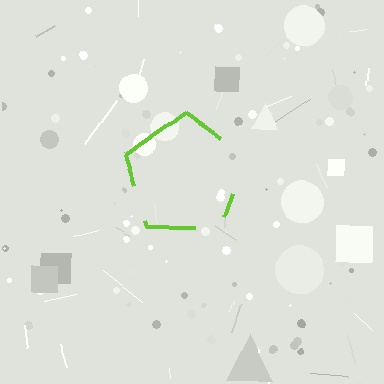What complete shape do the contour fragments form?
The contour fragments form a pentagon.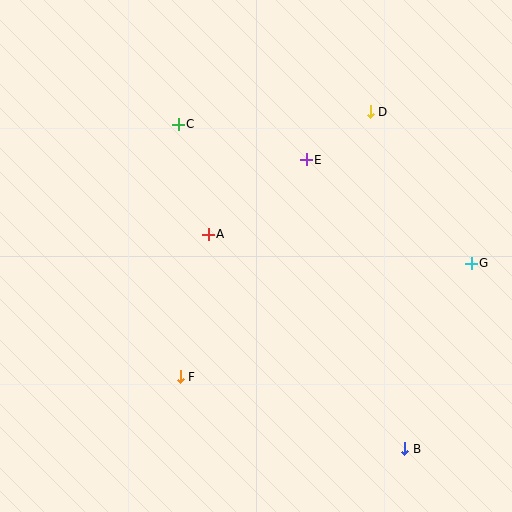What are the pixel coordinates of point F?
Point F is at (180, 377).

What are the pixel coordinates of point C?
Point C is at (178, 124).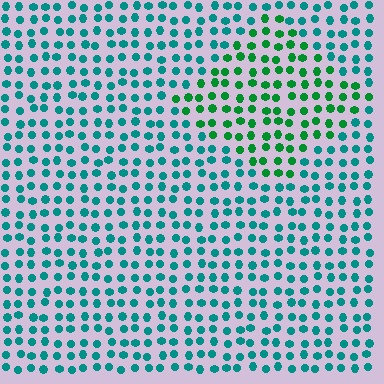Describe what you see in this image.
The image is filled with small teal elements in a uniform arrangement. A diamond-shaped region is visible where the elements are tinted to a slightly different hue, forming a subtle color boundary.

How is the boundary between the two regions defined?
The boundary is defined purely by a slight shift in hue (about 39 degrees). Spacing, size, and orientation are identical on both sides.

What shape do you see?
I see a diamond.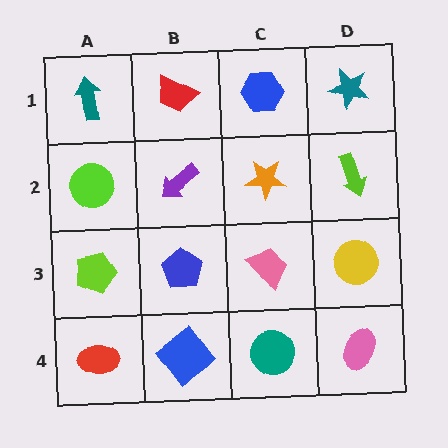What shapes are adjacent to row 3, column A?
A lime circle (row 2, column A), a red ellipse (row 4, column A), a blue pentagon (row 3, column B).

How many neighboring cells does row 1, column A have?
2.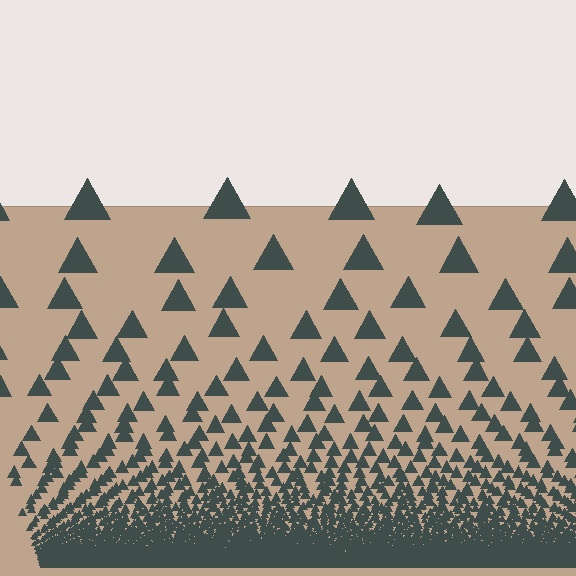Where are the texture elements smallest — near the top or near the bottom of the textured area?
Near the bottom.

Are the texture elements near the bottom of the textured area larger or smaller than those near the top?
Smaller. The gradient is inverted — elements near the bottom are smaller and denser.